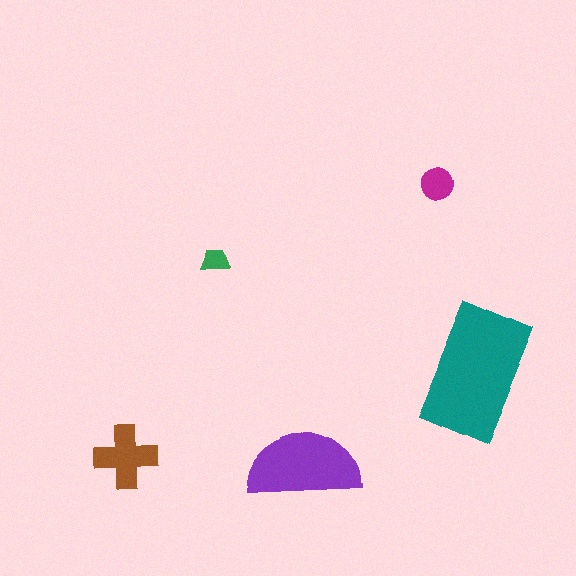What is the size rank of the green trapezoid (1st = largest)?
5th.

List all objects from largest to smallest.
The teal rectangle, the purple semicircle, the brown cross, the magenta circle, the green trapezoid.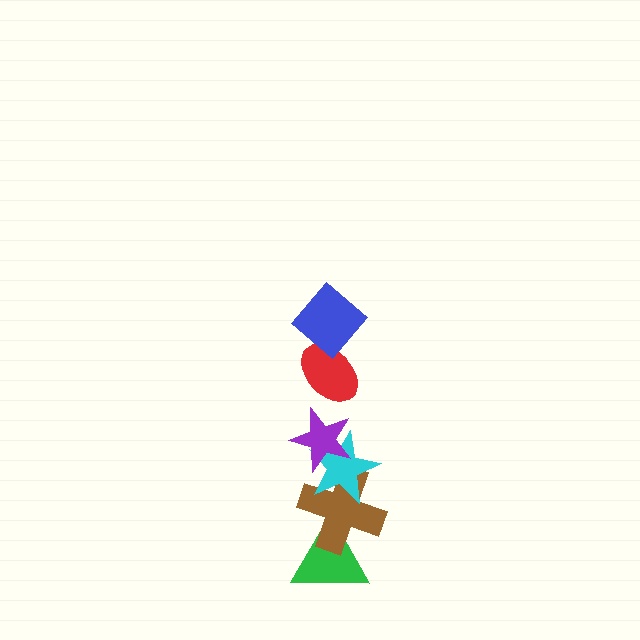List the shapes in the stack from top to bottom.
From top to bottom: the blue diamond, the red ellipse, the purple star, the cyan star, the brown cross, the green triangle.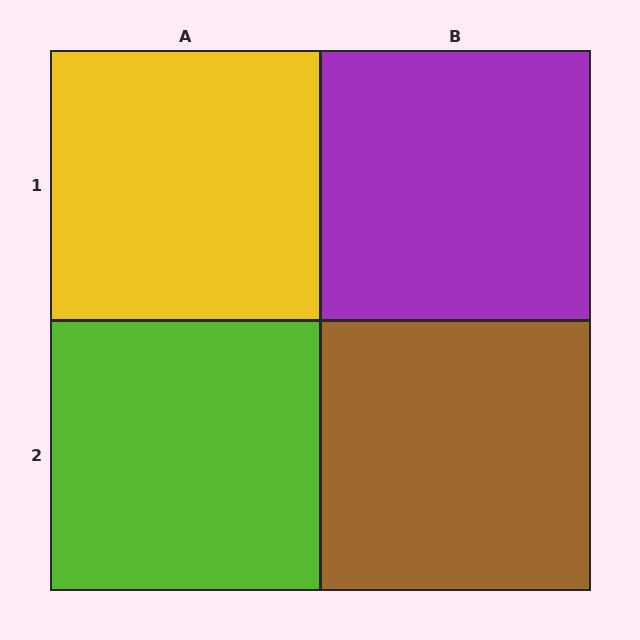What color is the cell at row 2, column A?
Lime.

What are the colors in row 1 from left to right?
Yellow, purple.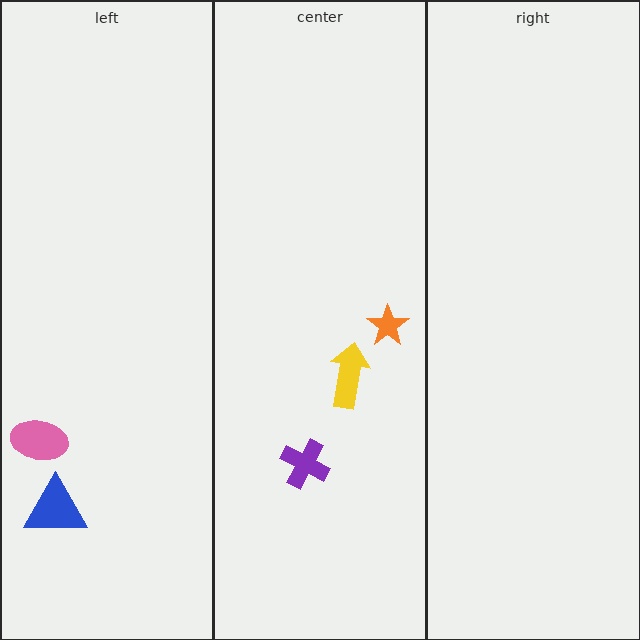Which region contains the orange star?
The center region.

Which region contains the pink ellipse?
The left region.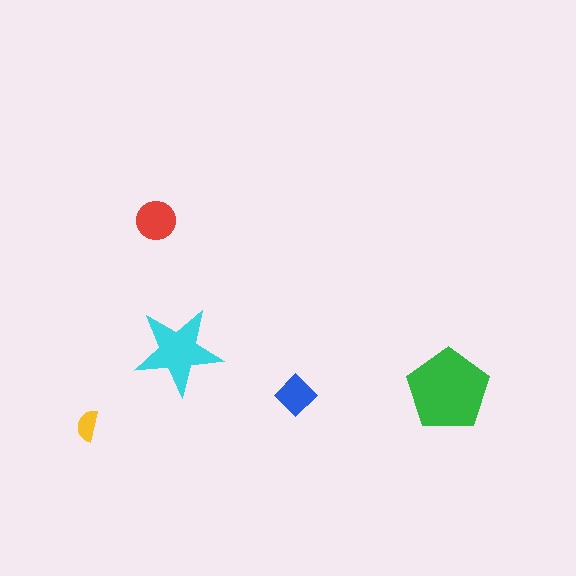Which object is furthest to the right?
The green pentagon is rightmost.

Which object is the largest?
The green pentagon.